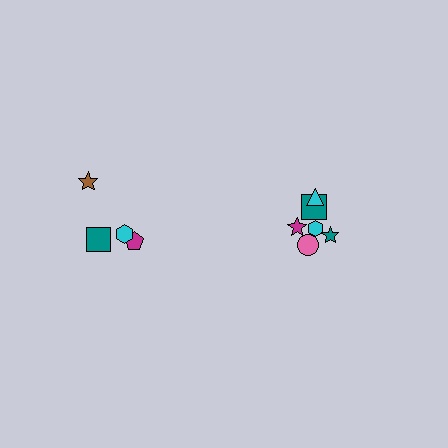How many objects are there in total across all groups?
There are 10 objects.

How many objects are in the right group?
There are 6 objects.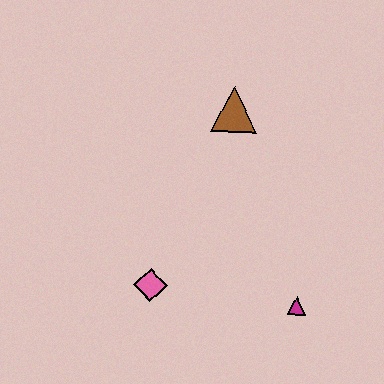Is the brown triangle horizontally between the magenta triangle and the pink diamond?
Yes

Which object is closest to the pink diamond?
The magenta triangle is closest to the pink diamond.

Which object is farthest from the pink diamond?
The brown triangle is farthest from the pink diamond.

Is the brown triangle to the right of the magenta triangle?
No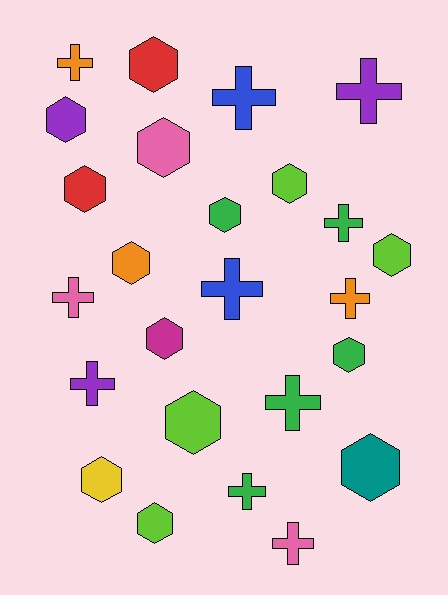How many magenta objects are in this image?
There is 1 magenta object.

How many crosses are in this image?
There are 11 crosses.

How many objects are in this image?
There are 25 objects.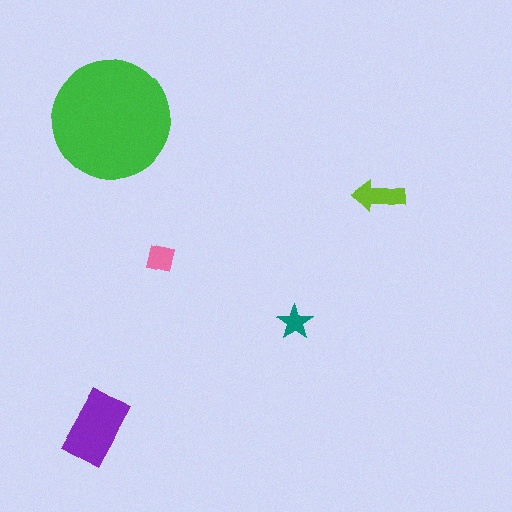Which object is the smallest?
The teal star.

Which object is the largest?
The green circle.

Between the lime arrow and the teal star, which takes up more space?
The lime arrow.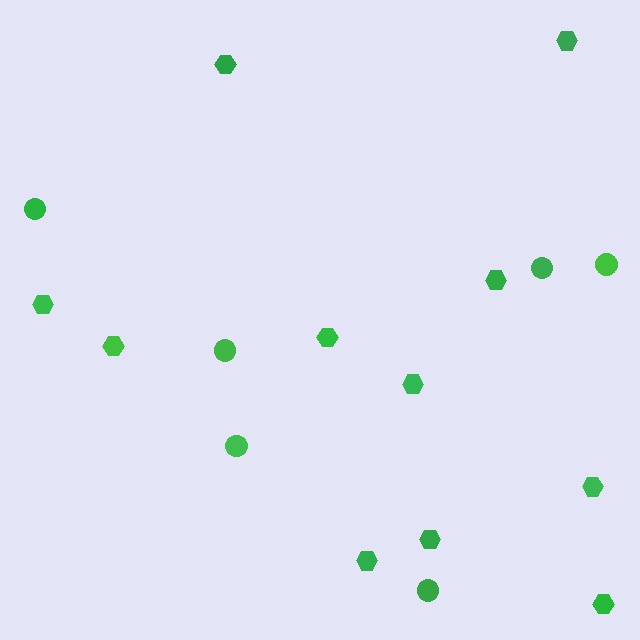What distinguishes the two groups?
There are 2 groups: one group of hexagons (11) and one group of circles (6).